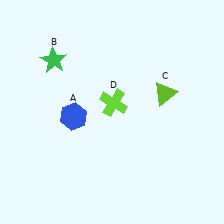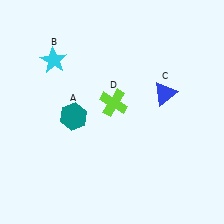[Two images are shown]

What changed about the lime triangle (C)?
In Image 1, C is lime. In Image 2, it changed to blue.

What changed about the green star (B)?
In Image 1, B is green. In Image 2, it changed to cyan.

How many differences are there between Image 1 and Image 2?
There are 3 differences between the two images.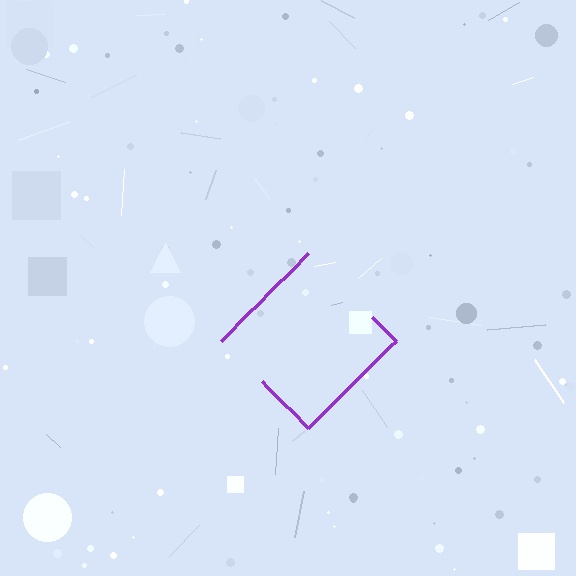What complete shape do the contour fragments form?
The contour fragments form a diamond.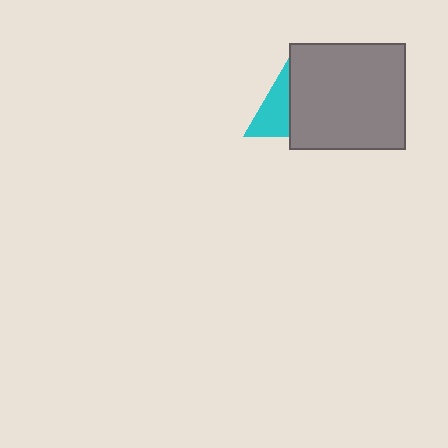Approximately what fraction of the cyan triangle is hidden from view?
Roughly 58% of the cyan triangle is hidden behind the gray rectangle.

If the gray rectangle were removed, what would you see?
You would see the complete cyan triangle.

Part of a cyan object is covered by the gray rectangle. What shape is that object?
It is a triangle.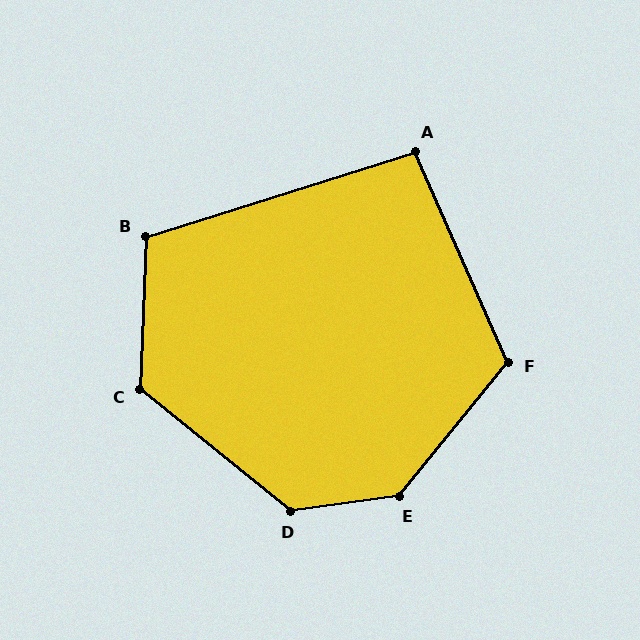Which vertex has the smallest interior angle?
A, at approximately 96 degrees.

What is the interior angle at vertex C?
Approximately 127 degrees (obtuse).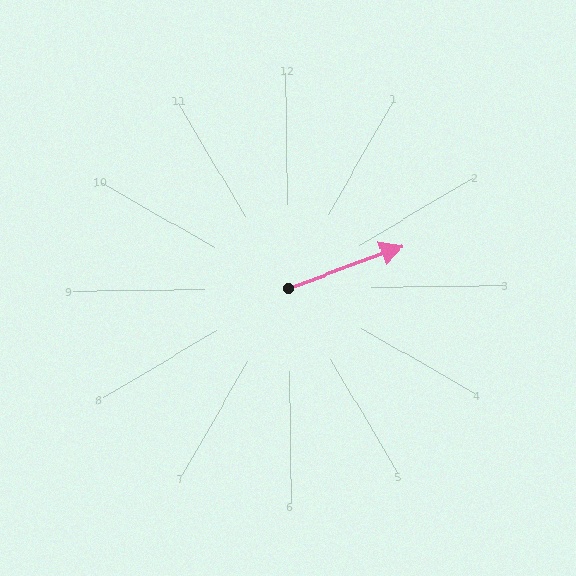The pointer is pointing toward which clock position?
Roughly 2 o'clock.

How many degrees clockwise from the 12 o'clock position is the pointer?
Approximately 70 degrees.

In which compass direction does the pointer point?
East.